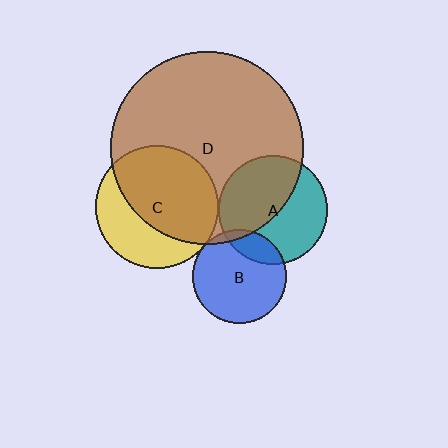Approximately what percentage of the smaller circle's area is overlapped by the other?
Approximately 50%.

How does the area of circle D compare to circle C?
Approximately 2.5 times.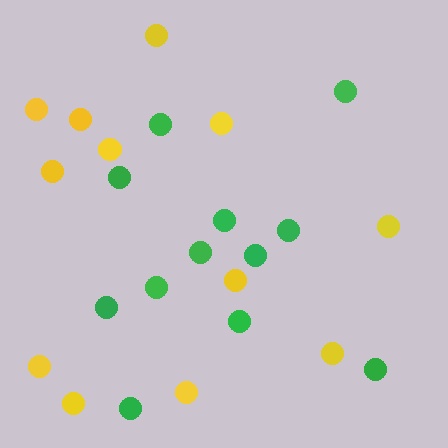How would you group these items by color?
There are 2 groups: one group of green circles (12) and one group of yellow circles (12).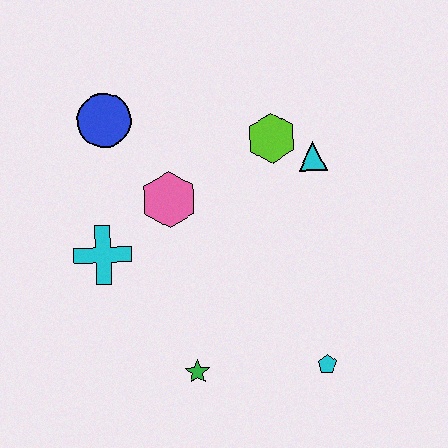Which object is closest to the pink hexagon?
The cyan cross is closest to the pink hexagon.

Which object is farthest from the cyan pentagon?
The blue circle is farthest from the cyan pentagon.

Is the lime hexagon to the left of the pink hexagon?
No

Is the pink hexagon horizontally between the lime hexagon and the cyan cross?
Yes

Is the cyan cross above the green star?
Yes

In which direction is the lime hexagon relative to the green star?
The lime hexagon is above the green star.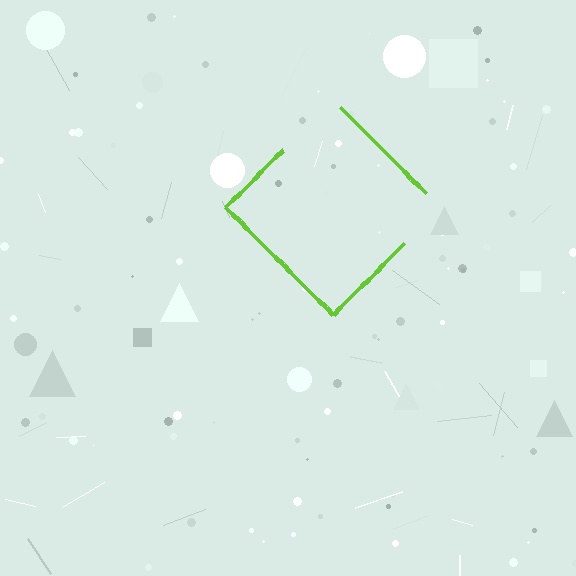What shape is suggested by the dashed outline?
The dashed outline suggests a diamond.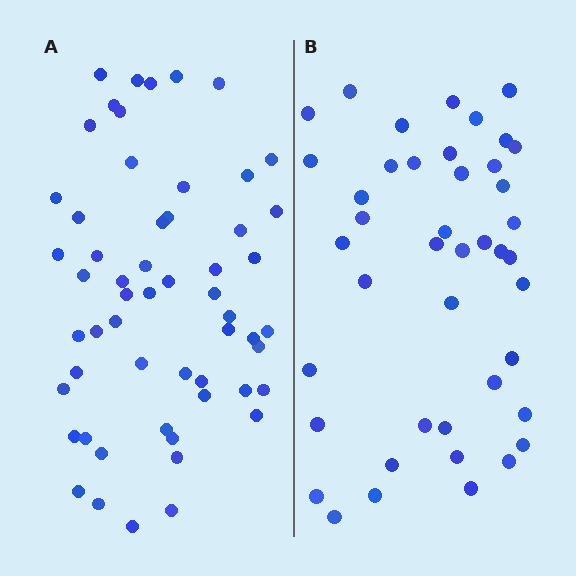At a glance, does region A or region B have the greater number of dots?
Region A (the left region) has more dots.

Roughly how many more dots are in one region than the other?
Region A has approximately 15 more dots than region B.